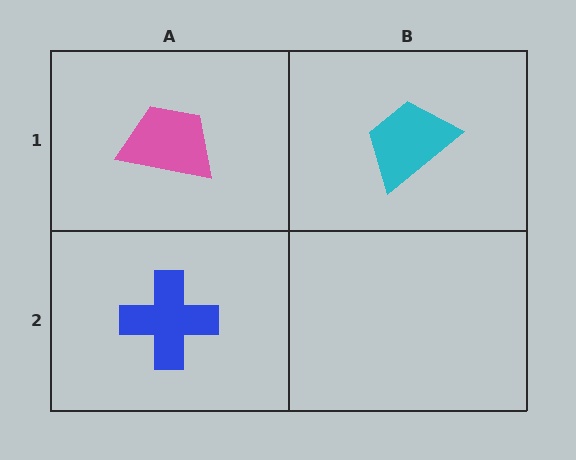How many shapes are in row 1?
2 shapes.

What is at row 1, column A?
A pink trapezoid.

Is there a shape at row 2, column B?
No, that cell is empty.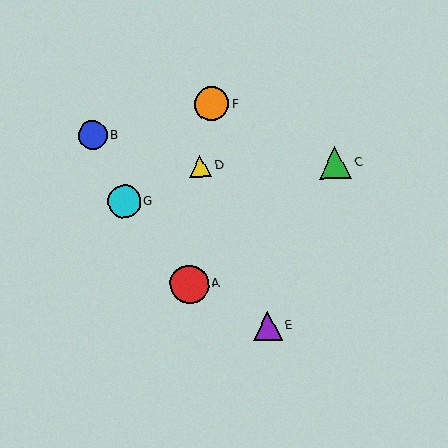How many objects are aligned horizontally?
2 objects (C, D) are aligned horizontally.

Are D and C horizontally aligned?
Yes, both are at y≈166.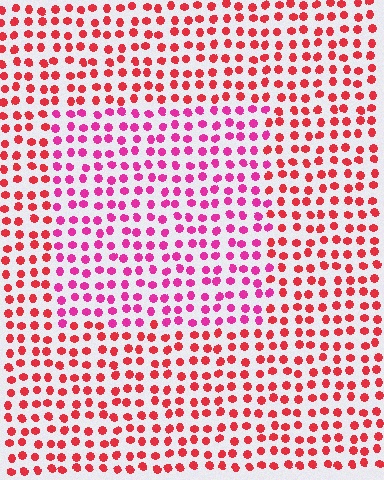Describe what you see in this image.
The image is filled with small red elements in a uniform arrangement. A rectangle-shaped region is visible where the elements are tinted to a slightly different hue, forming a subtle color boundary.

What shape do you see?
I see a rectangle.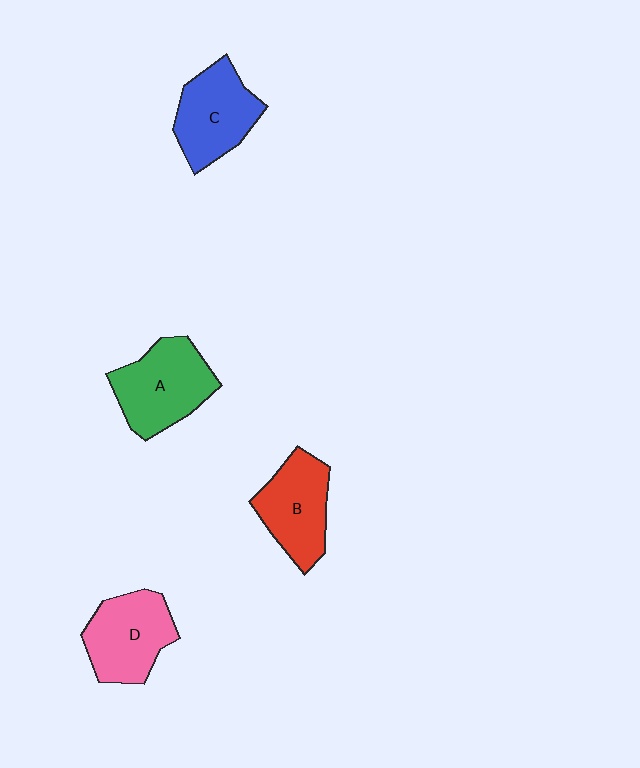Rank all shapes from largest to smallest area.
From largest to smallest: A (green), D (pink), C (blue), B (red).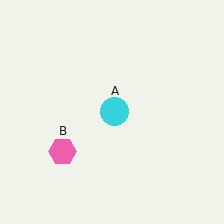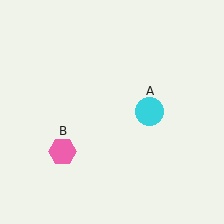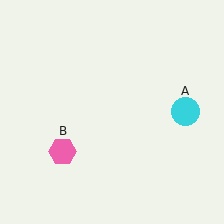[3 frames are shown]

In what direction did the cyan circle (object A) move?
The cyan circle (object A) moved right.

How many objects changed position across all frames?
1 object changed position: cyan circle (object A).